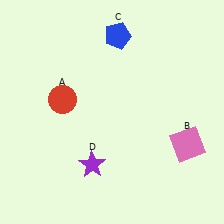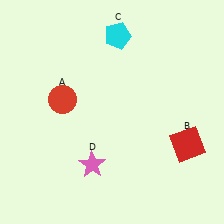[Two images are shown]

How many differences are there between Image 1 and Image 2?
There are 3 differences between the two images.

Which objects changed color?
B changed from pink to red. C changed from blue to cyan. D changed from purple to pink.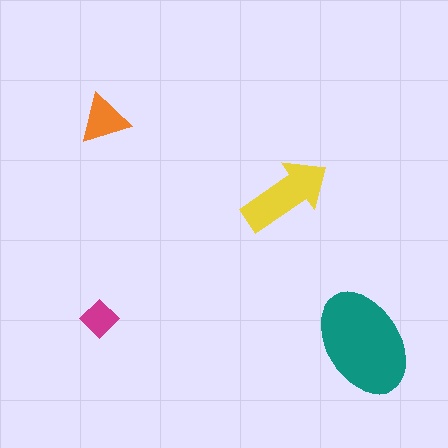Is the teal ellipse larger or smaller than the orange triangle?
Larger.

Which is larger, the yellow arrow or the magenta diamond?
The yellow arrow.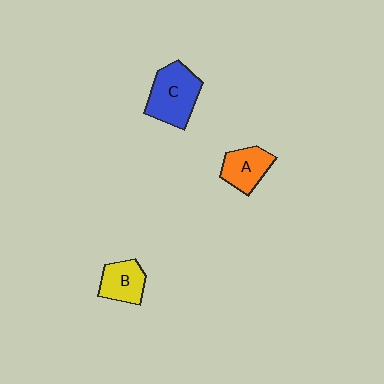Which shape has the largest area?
Shape C (blue).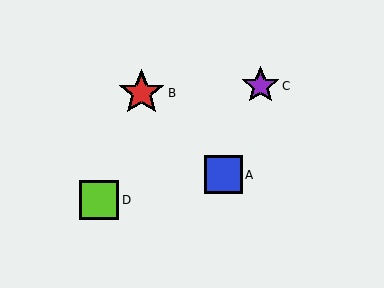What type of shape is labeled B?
Shape B is a red star.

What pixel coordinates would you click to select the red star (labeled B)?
Click at (141, 93) to select the red star B.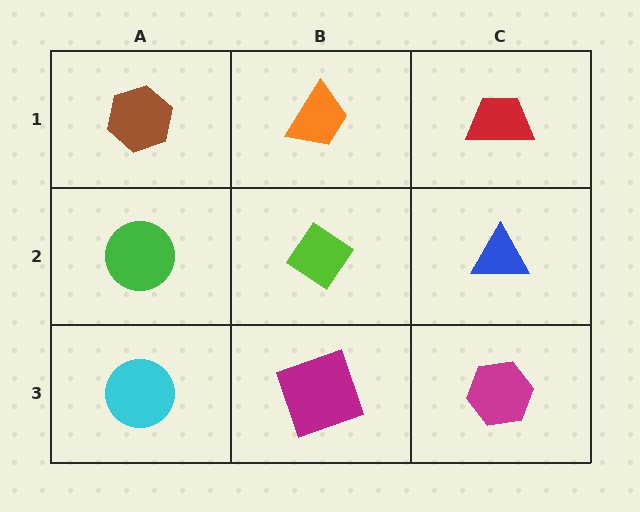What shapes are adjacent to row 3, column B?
A lime diamond (row 2, column B), a cyan circle (row 3, column A), a magenta hexagon (row 3, column C).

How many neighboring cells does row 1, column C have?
2.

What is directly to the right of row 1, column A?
An orange trapezoid.